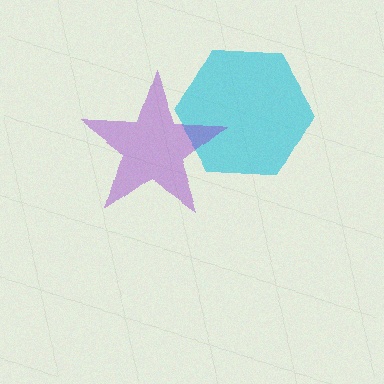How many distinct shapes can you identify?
There are 2 distinct shapes: a cyan hexagon, a purple star.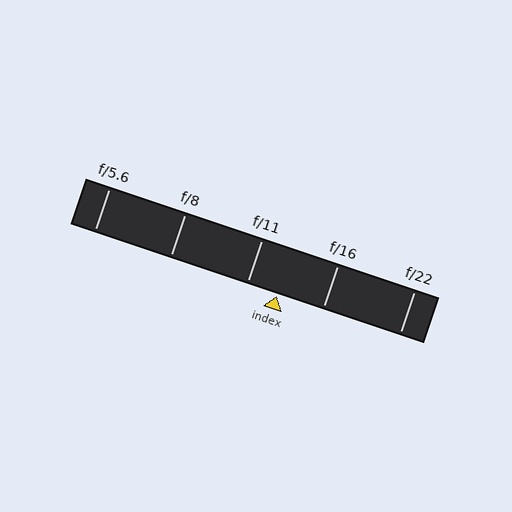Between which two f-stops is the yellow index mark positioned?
The index mark is between f/11 and f/16.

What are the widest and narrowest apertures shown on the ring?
The widest aperture shown is f/5.6 and the narrowest is f/22.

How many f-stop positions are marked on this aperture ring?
There are 5 f-stop positions marked.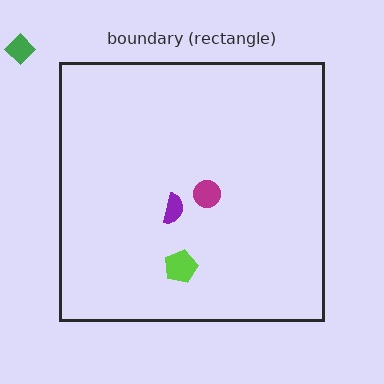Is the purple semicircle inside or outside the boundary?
Inside.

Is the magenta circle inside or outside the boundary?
Inside.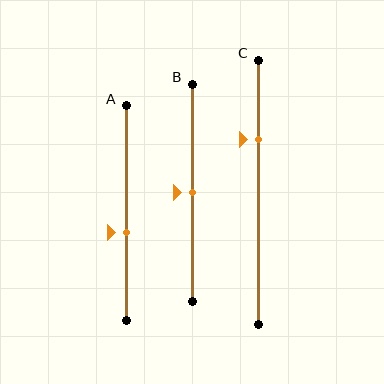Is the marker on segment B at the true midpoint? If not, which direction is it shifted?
Yes, the marker on segment B is at the true midpoint.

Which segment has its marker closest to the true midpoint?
Segment B has its marker closest to the true midpoint.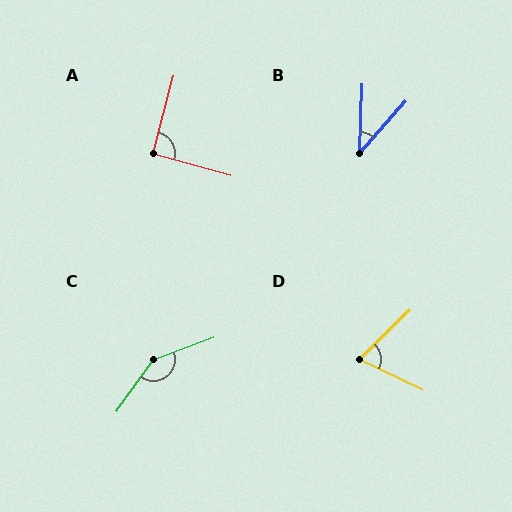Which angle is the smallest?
B, at approximately 39 degrees.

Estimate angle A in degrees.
Approximately 91 degrees.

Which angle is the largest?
C, at approximately 145 degrees.